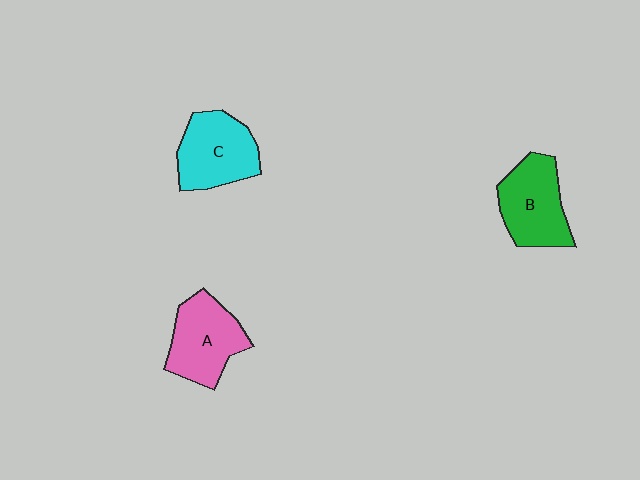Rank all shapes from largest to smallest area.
From largest to smallest: A (pink), C (cyan), B (green).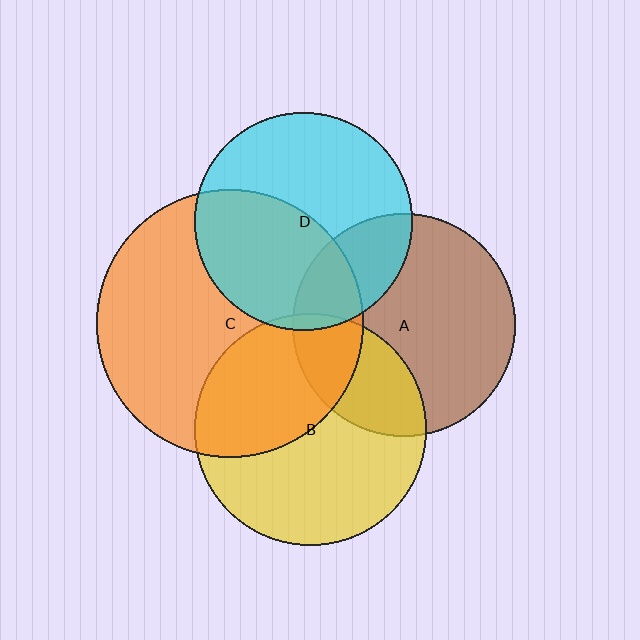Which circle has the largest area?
Circle C (orange).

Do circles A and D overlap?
Yes.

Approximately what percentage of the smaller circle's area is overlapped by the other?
Approximately 25%.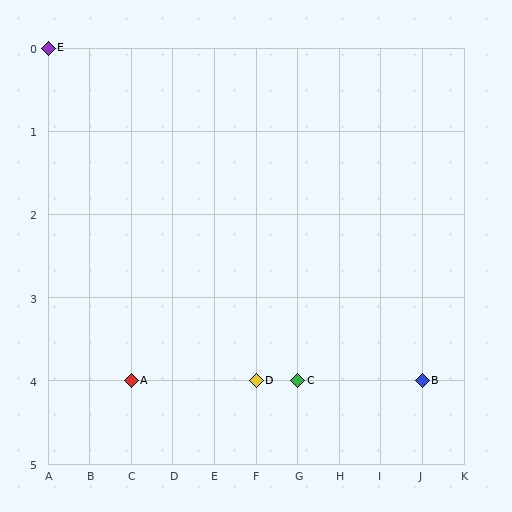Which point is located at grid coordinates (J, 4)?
Point B is at (J, 4).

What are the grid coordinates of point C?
Point C is at grid coordinates (G, 4).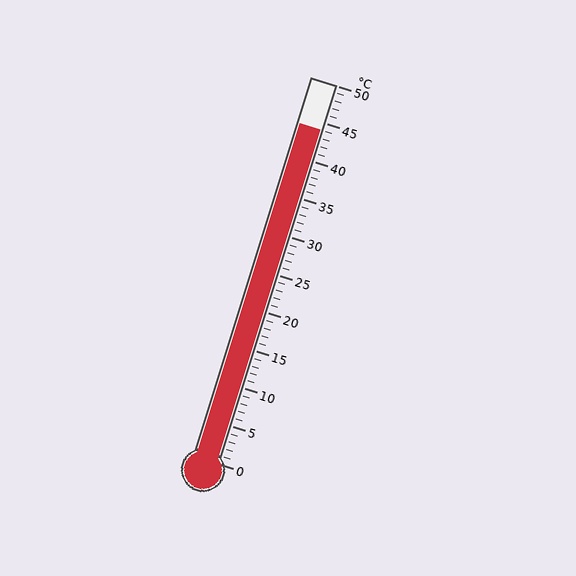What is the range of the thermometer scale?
The thermometer scale ranges from 0°C to 50°C.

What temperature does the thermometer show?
The thermometer shows approximately 44°C.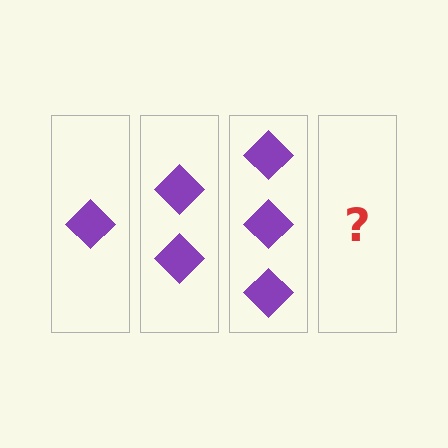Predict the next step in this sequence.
The next step is 4 diamonds.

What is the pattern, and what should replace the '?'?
The pattern is that each step adds one more diamond. The '?' should be 4 diamonds.